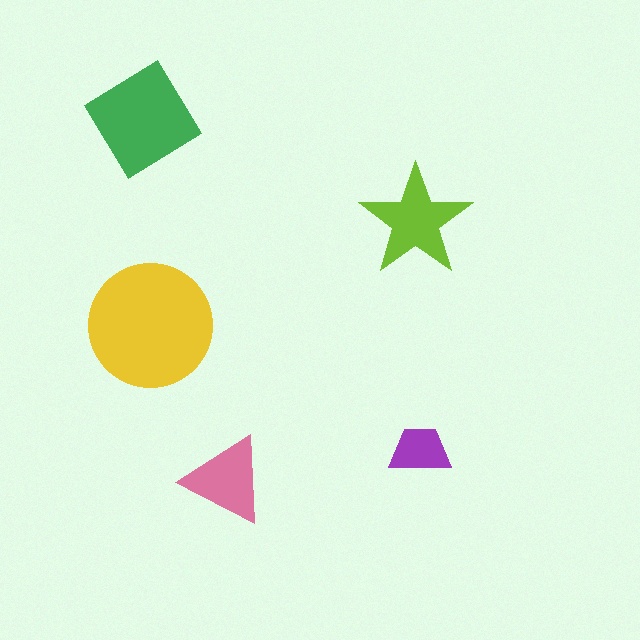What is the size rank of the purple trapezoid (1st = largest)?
5th.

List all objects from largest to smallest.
The yellow circle, the green diamond, the lime star, the pink triangle, the purple trapezoid.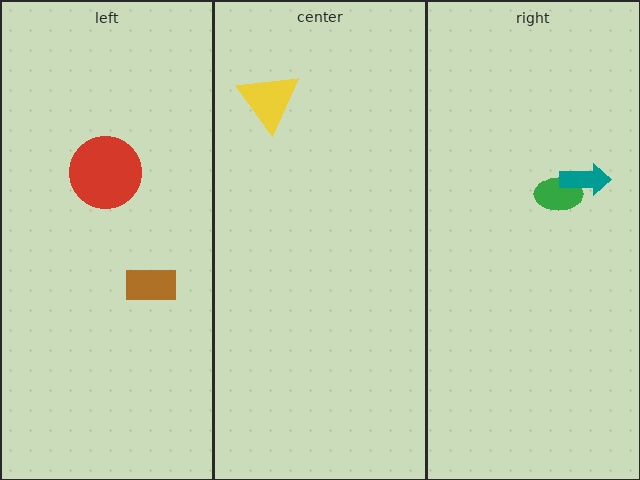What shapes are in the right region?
The green ellipse, the teal arrow.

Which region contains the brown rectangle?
The left region.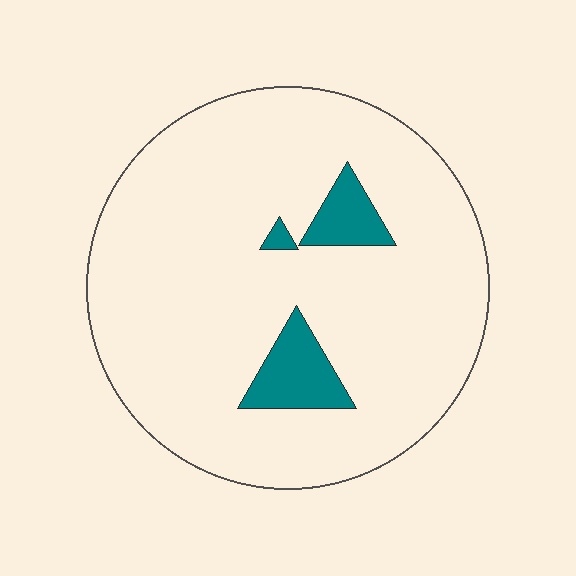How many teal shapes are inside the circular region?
3.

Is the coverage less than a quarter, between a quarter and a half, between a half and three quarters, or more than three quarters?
Less than a quarter.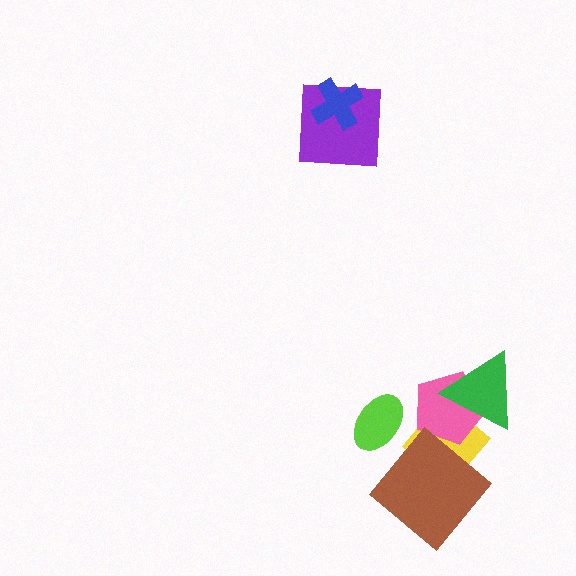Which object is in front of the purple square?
The blue cross is in front of the purple square.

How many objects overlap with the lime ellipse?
0 objects overlap with the lime ellipse.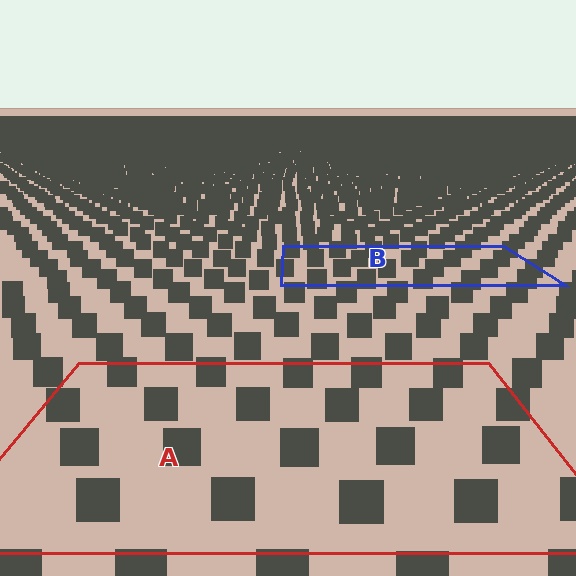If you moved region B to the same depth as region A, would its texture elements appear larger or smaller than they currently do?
They would appear larger. At a closer depth, the same texture elements are projected at a bigger on-screen size.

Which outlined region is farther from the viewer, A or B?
Region B is farther from the viewer — the texture elements inside it appear smaller and more densely packed.